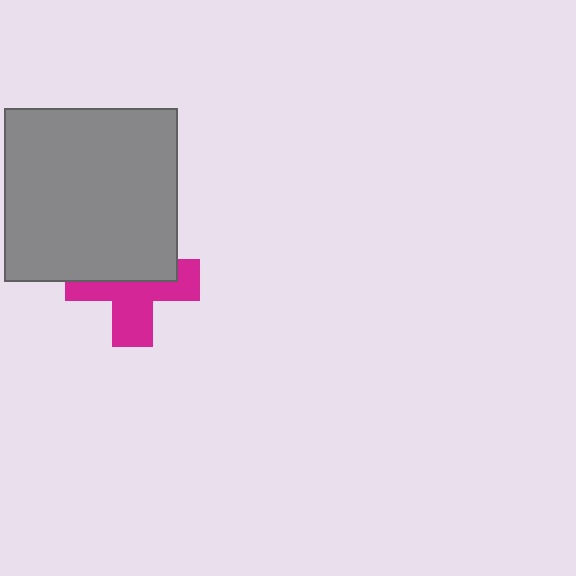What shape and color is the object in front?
The object in front is a gray square.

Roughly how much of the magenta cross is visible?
About half of it is visible (roughly 54%).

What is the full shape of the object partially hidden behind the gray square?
The partially hidden object is a magenta cross.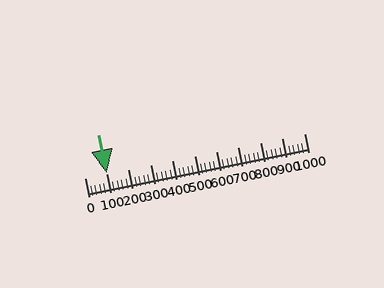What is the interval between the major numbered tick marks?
The major tick marks are spaced 100 units apart.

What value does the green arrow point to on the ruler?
The green arrow points to approximately 101.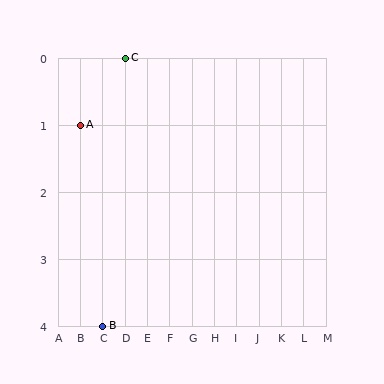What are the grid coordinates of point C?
Point C is at grid coordinates (D, 0).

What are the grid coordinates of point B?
Point B is at grid coordinates (C, 4).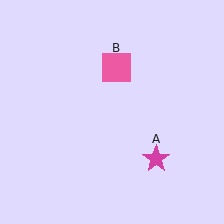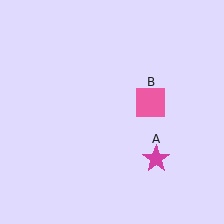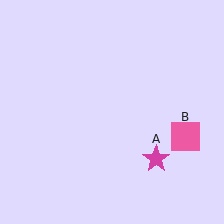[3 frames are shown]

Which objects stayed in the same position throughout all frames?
Magenta star (object A) remained stationary.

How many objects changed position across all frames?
1 object changed position: pink square (object B).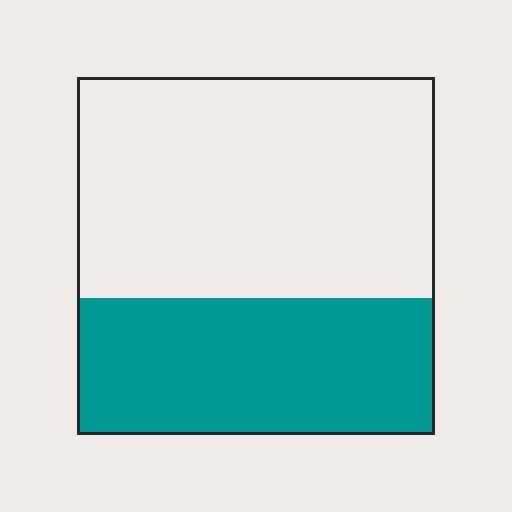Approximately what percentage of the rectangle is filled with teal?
Approximately 40%.